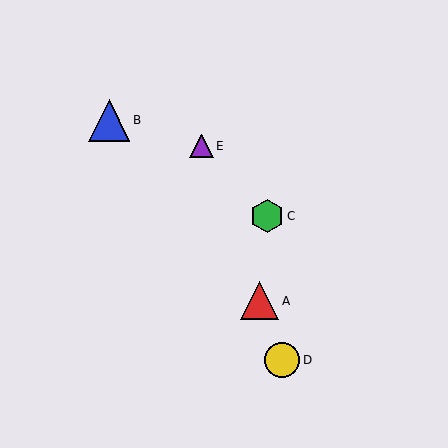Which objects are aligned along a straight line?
Objects A, D, E are aligned along a straight line.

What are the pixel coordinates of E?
Object E is at (201, 146).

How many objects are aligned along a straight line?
3 objects (A, D, E) are aligned along a straight line.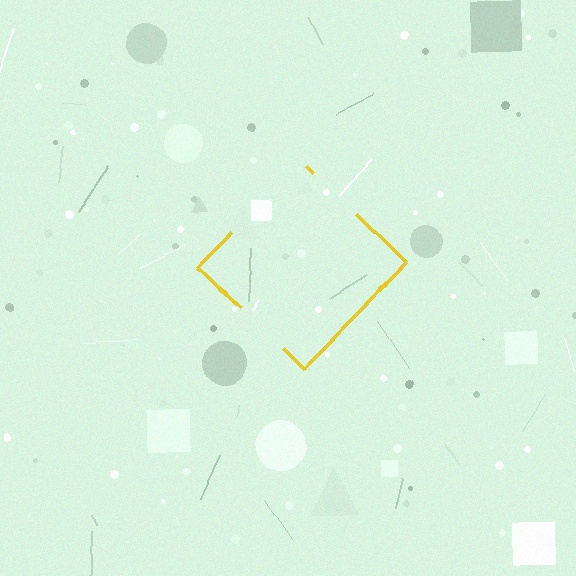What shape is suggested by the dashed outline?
The dashed outline suggests a diamond.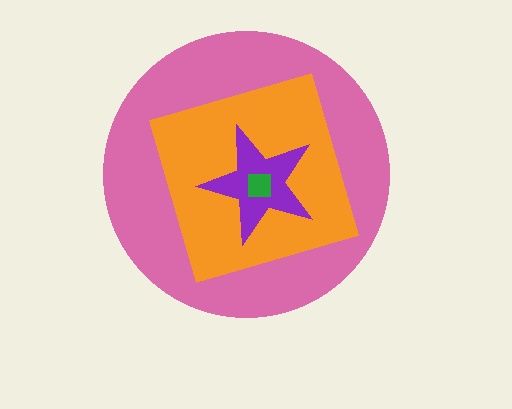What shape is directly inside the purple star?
The green square.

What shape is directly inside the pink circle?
The orange diamond.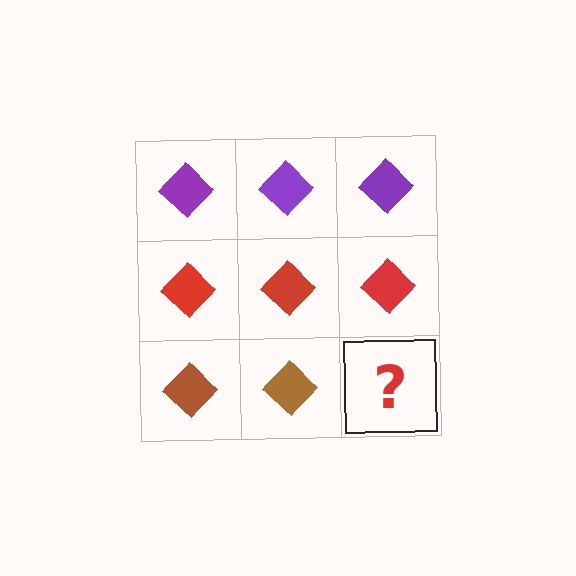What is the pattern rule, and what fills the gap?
The rule is that each row has a consistent color. The gap should be filled with a brown diamond.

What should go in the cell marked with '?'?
The missing cell should contain a brown diamond.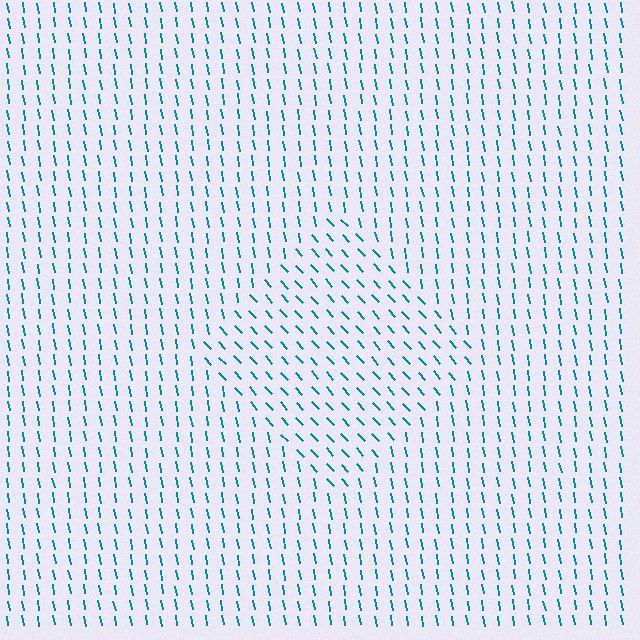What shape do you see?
I see a diamond.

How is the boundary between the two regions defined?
The boundary is defined purely by a change in line orientation (approximately 33 degrees difference). All lines are the same color and thickness.